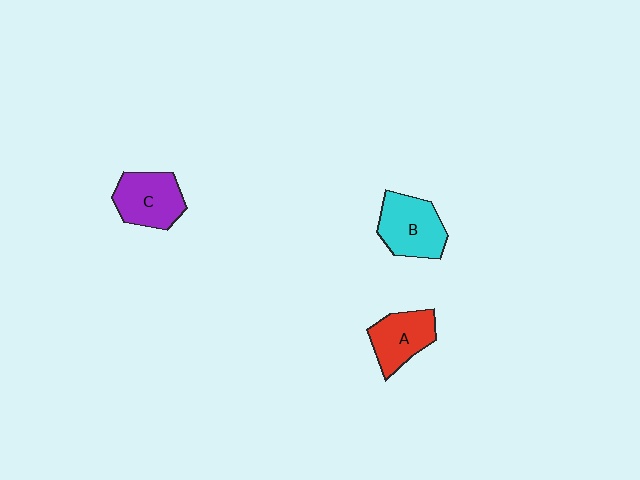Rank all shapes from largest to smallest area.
From largest to smallest: B (cyan), C (purple), A (red).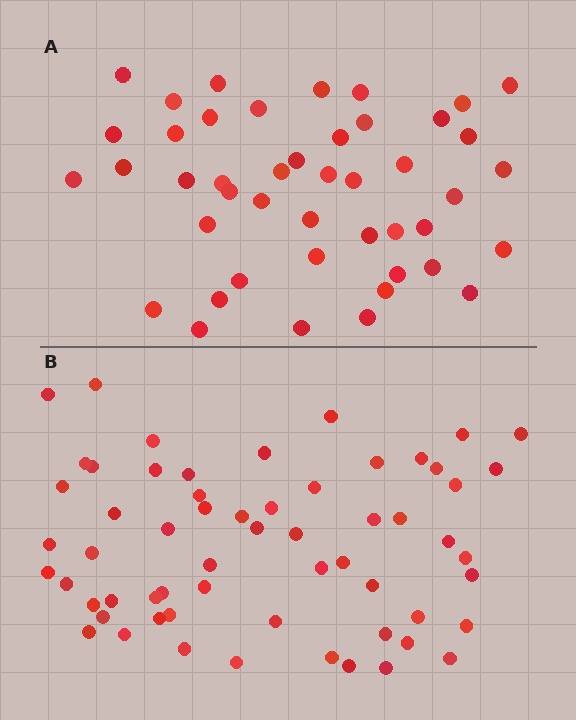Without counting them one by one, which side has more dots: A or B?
Region B (the bottom region) has more dots.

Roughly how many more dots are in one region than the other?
Region B has approximately 15 more dots than region A.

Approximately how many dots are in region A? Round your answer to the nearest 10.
About 40 dots. (The exact count is 45, which rounds to 40.)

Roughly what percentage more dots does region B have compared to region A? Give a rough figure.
About 35% more.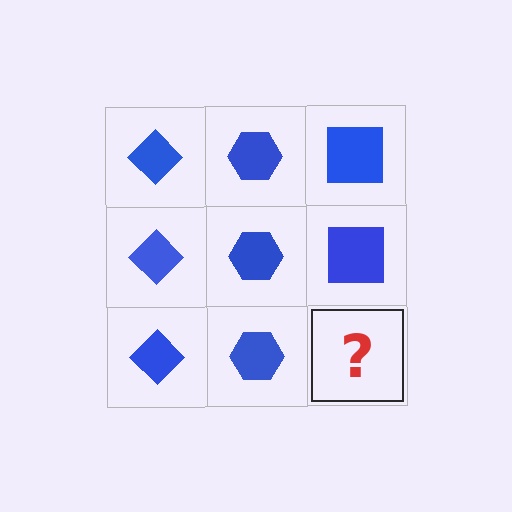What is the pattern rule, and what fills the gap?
The rule is that each column has a consistent shape. The gap should be filled with a blue square.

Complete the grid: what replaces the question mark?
The question mark should be replaced with a blue square.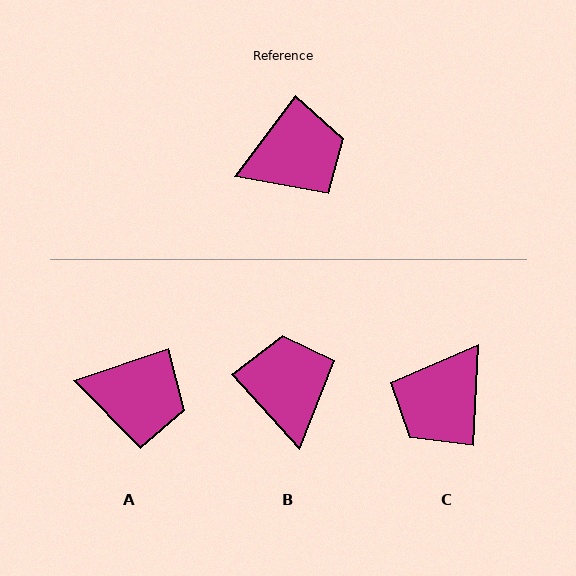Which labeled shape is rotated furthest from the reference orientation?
C, about 146 degrees away.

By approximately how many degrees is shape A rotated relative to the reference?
Approximately 34 degrees clockwise.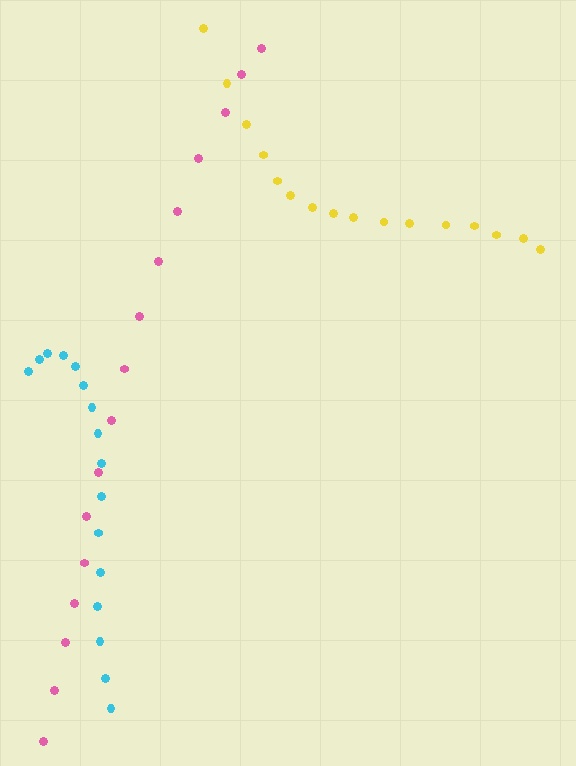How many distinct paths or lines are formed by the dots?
There are 3 distinct paths.